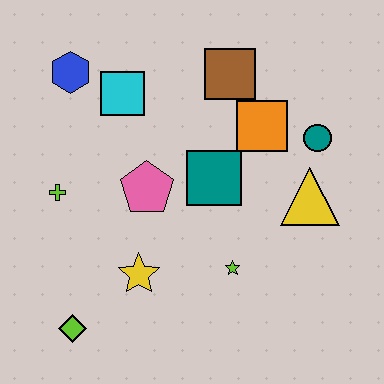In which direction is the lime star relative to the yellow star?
The lime star is to the right of the yellow star.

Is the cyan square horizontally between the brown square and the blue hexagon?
Yes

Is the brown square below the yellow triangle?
No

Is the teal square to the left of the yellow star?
No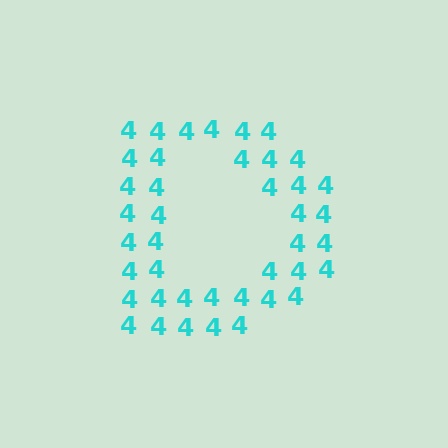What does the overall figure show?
The overall figure shows the letter D.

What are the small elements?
The small elements are digit 4's.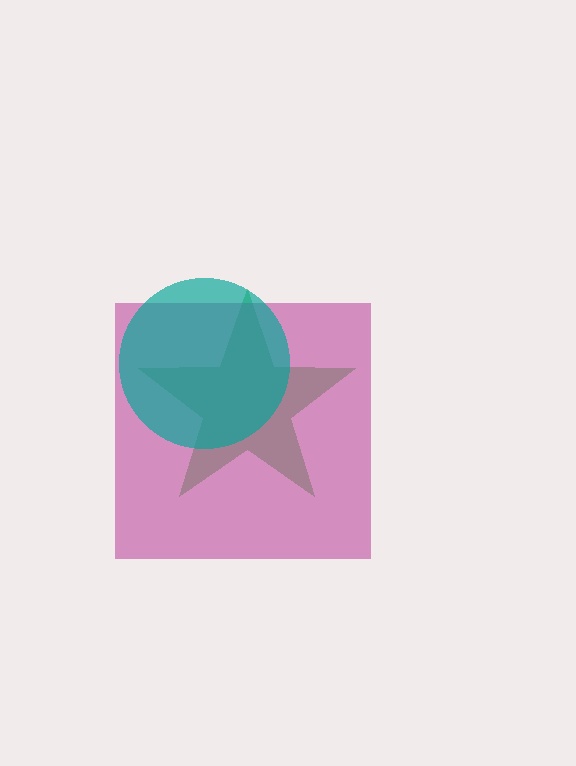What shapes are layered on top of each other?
The layered shapes are: a green star, a magenta square, a teal circle.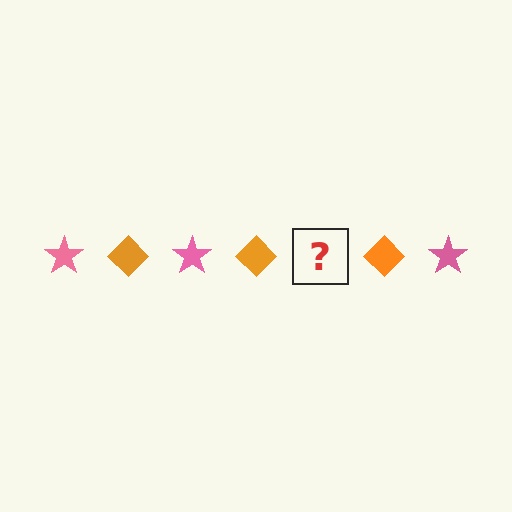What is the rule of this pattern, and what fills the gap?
The rule is that the pattern alternates between pink star and orange diamond. The gap should be filled with a pink star.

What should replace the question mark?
The question mark should be replaced with a pink star.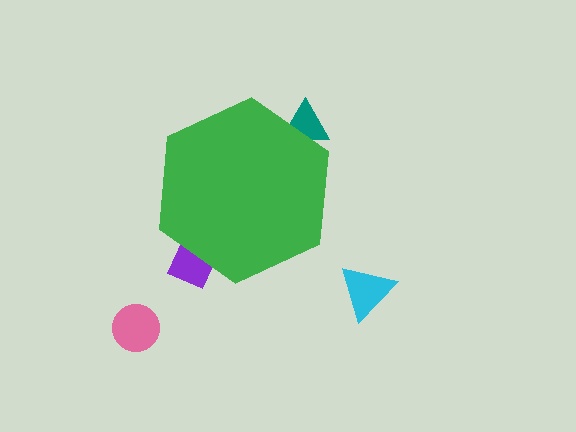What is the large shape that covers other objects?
A green hexagon.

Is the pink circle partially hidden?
No, the pink circle is fully visible.